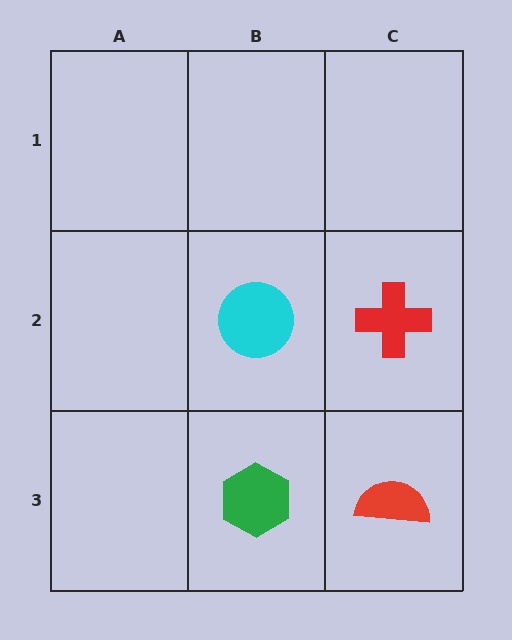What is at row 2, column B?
A cyan circle.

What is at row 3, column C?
A red semicircle.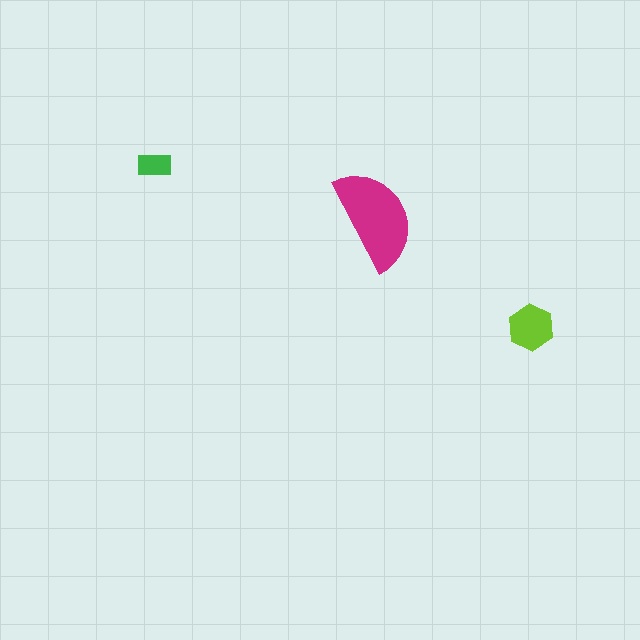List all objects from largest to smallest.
The magenta semicircle, the lime hexagon, the green rectangle.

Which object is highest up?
The green rectangle is topmost.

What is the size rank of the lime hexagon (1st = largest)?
2nd.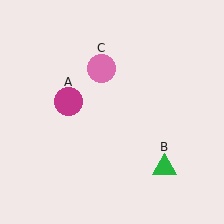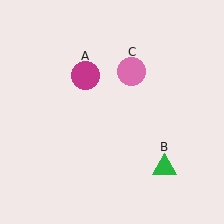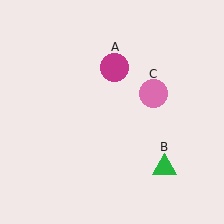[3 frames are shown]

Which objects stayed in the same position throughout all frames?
Green triangle (object B) remained stationary.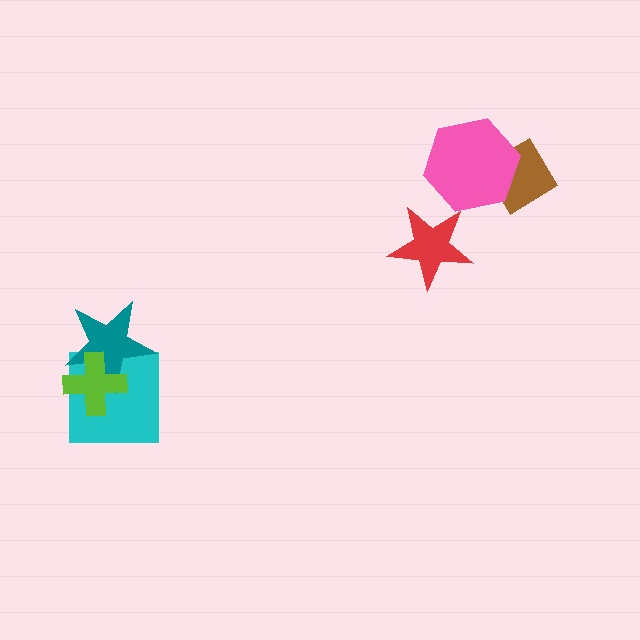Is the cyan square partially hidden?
Yes, it is partially covered by another shape.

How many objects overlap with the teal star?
2 objects overlap with the teal star.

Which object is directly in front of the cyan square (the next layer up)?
The teal star is directly in front of the cyan square.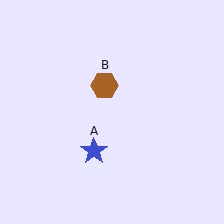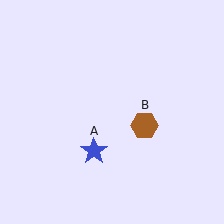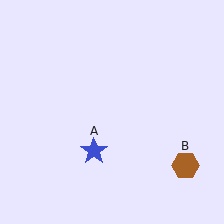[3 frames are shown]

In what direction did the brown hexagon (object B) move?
The brown hexagon (object B) moved down and to the right.